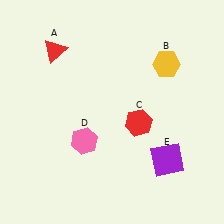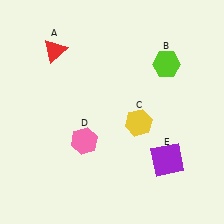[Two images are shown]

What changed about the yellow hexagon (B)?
In Image 1, B is yellow. In Image 2, it changed to lime.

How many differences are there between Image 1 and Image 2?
There are 2 differences between the two images.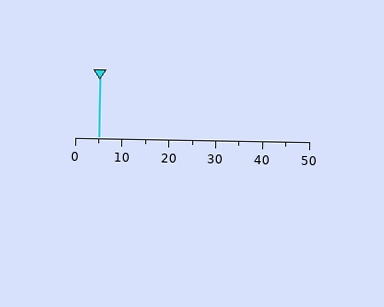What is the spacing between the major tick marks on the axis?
The major ticks are spaced 10 apart.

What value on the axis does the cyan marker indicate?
The marker indicates approximately 5.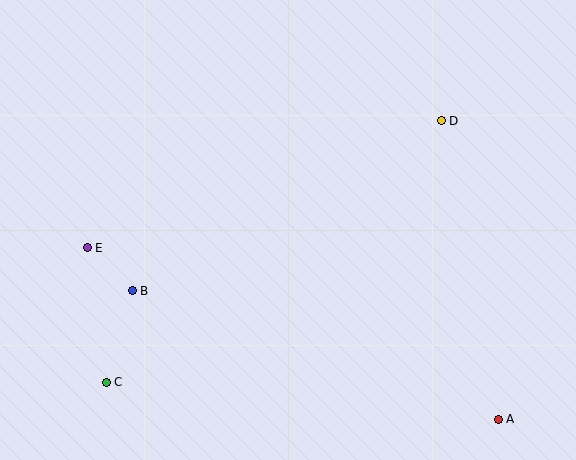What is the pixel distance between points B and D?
The distance between B and D is 353 pixels.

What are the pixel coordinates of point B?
Point B is at (132, 291).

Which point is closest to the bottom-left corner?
Point C is closest to the bottom-left corner.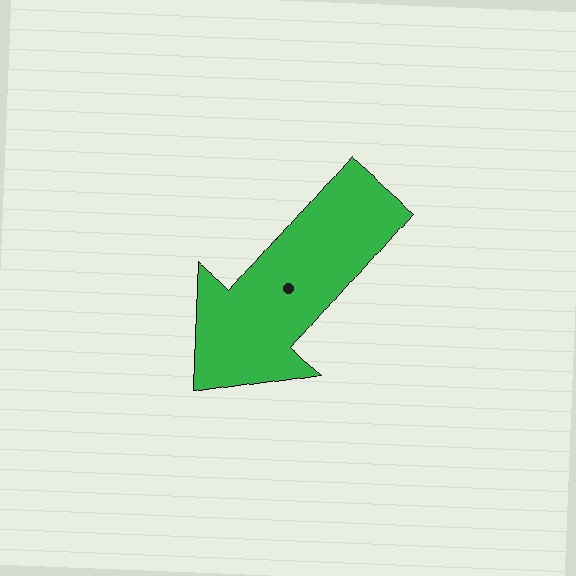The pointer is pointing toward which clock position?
Roughly 7 o'clock.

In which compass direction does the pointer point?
Southwest.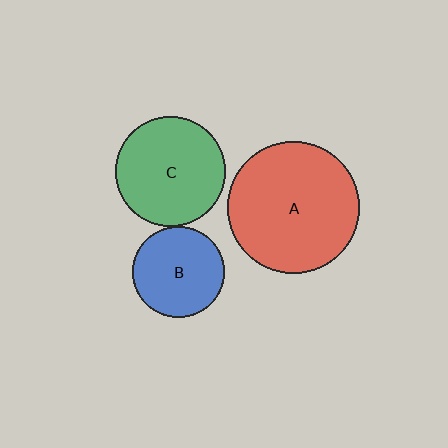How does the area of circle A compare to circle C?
Approximately 1.4 times.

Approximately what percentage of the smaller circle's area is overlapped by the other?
Approximately 5%.